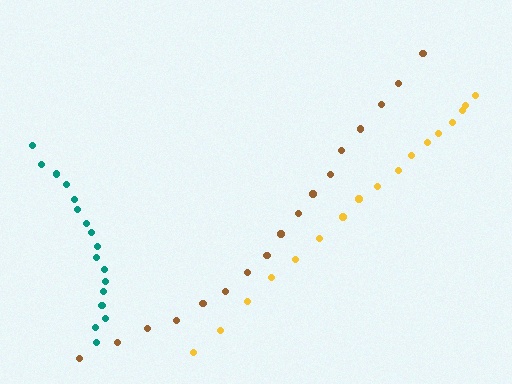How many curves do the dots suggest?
There are 3 distinct paths.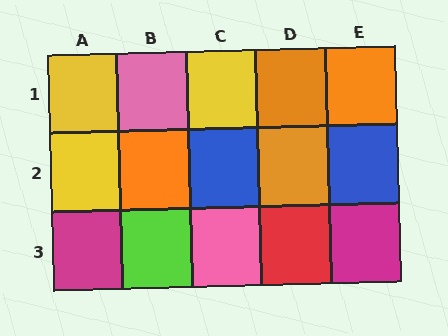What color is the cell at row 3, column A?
Magenta.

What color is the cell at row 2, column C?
Blue.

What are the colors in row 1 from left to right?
Yellow, pink, yellow, orange, orange.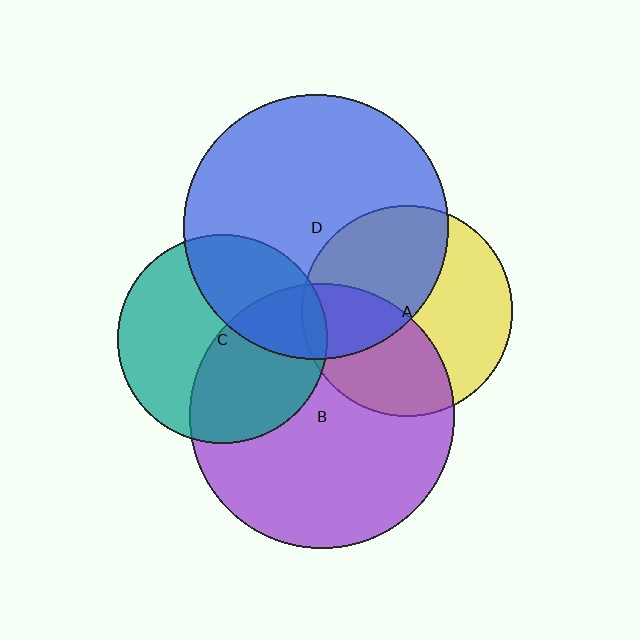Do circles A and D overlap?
Yes.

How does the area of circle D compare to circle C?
Approximately 1.6 times.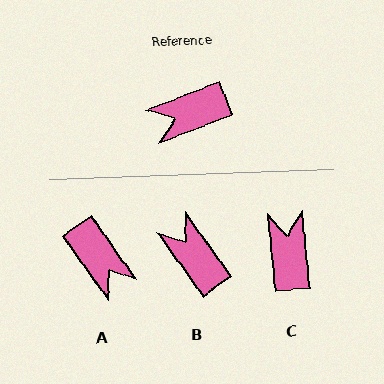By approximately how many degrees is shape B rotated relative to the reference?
Approximately 76 degrees clockwise.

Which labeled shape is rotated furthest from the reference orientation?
C, about 106 degrees away.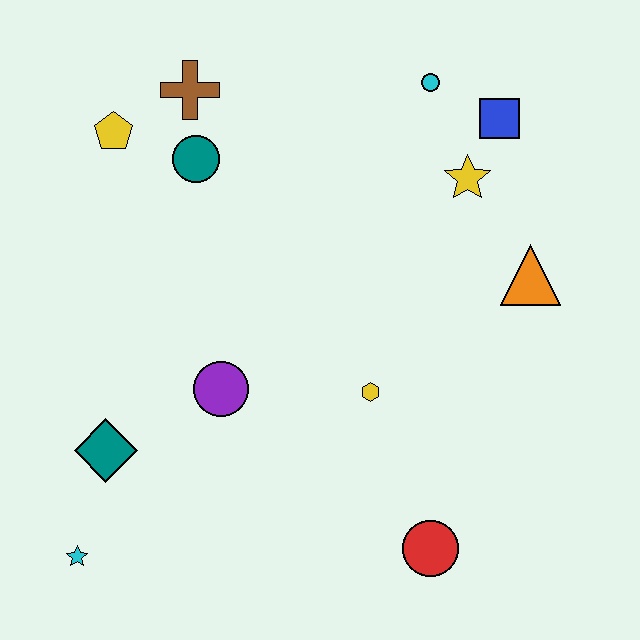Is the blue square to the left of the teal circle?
No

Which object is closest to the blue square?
The yellow star is closest to the blue square.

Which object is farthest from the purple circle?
The blue square is farthest from the purple circle.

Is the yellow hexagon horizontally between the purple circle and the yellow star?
Yes